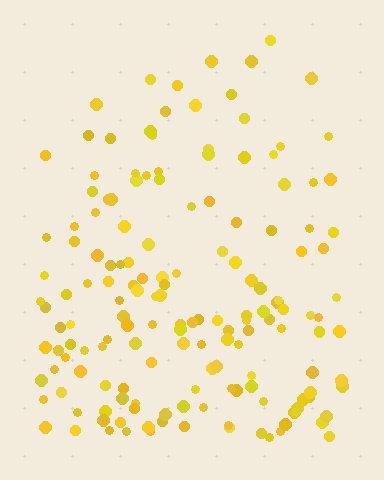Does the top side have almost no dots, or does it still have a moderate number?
Still a moderate number, just noticeably fewer than the bottom.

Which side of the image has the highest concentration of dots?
The bottom.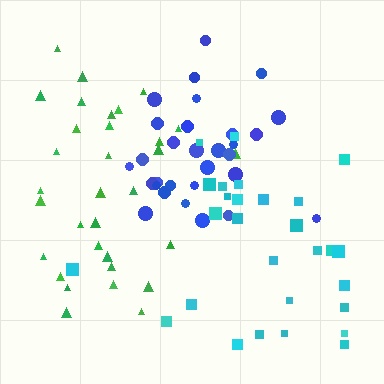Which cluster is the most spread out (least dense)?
Cyan.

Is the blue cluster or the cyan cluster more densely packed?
Blue.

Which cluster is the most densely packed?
Blue.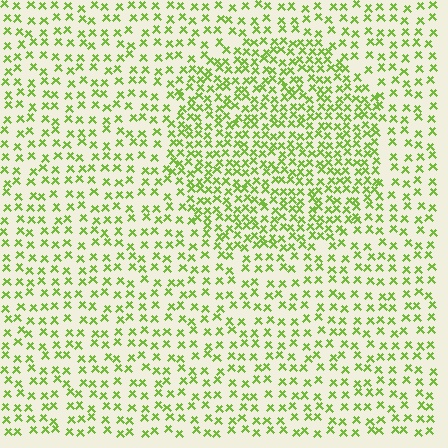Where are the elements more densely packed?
The elements are more densely packed inside the circle boundary.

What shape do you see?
I see a circle.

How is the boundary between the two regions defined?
The boundary is defined by a change in element density (approximately 1.8x ratio). All elements are the same color, size, and shape.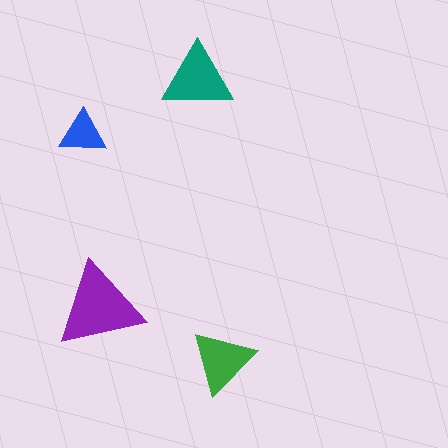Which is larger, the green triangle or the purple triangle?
The purple one.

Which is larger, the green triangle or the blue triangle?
The green one.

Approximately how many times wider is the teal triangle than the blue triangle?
About 1.5 times wider.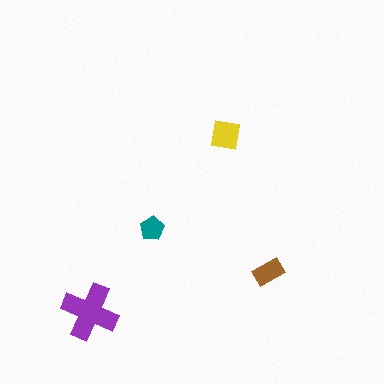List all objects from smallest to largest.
The teal pentagon, the brown rectangle, the yellow square, the purple cross.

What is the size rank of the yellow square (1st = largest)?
2nd.